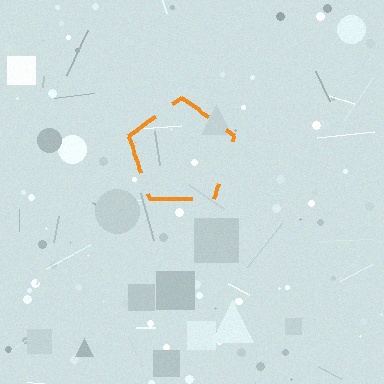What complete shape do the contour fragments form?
The contour fragments form a pentagon.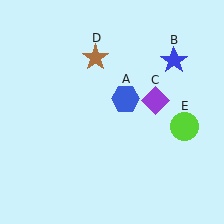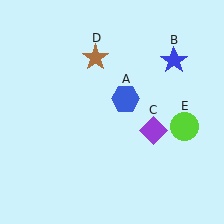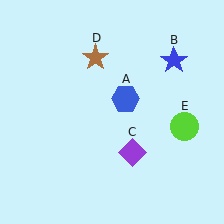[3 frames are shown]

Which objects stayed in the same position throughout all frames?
Blue hexagon (object A) and blue star (object B) and brown star (object D) and lime circle (object E) remained stationary.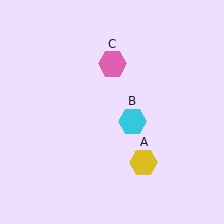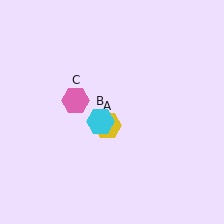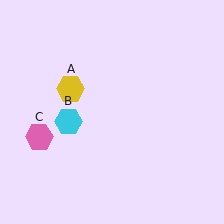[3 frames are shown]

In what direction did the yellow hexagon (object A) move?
The yellow hexagon (object A) moved up and to the left.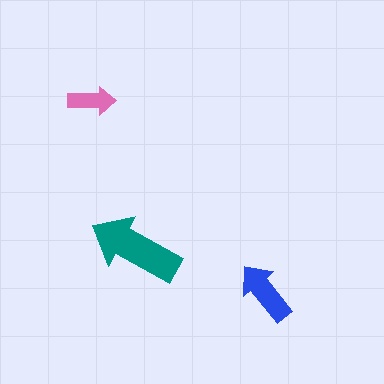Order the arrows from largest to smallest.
the teal one, the blue one, the pink one.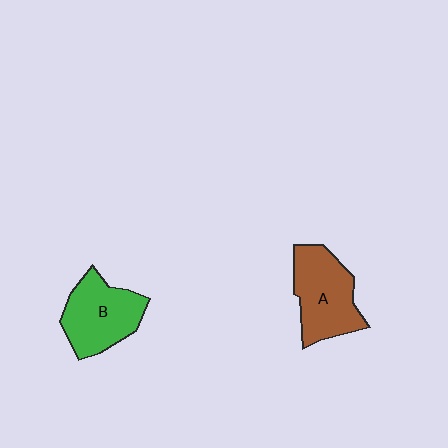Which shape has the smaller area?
Shape B (green).